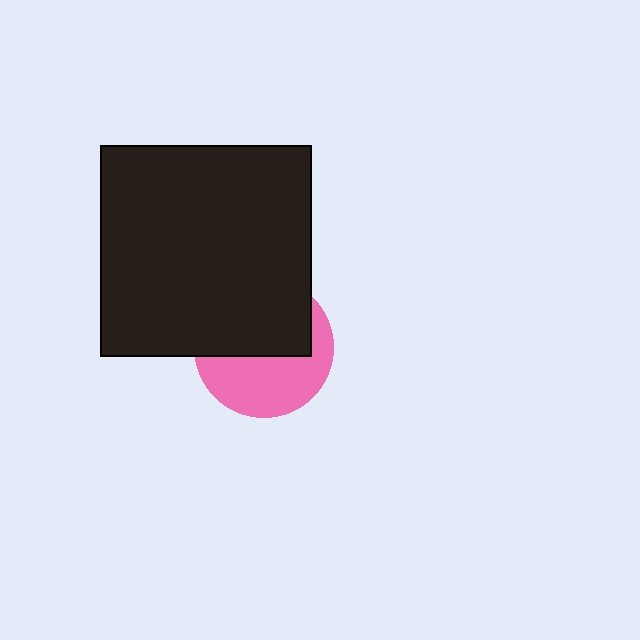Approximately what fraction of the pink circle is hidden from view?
Roughly 52% of the pink circle is hidden behind the black square.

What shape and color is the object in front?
The object in front is a black square.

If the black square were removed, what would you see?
You would see the complete pink circle.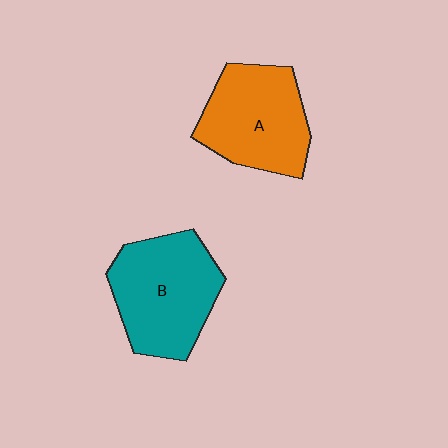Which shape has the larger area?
Shape B (teal).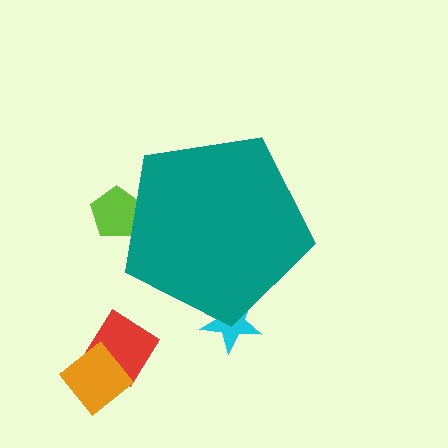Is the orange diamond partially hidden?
No, the orange diamond is fully visible.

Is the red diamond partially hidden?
No, the red diamond is fully visible.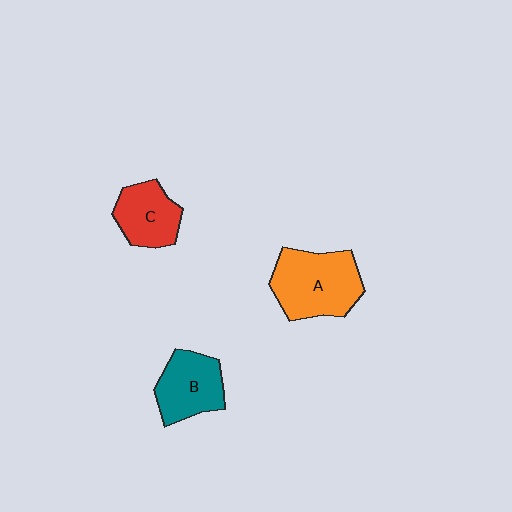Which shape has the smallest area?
Shape C (red).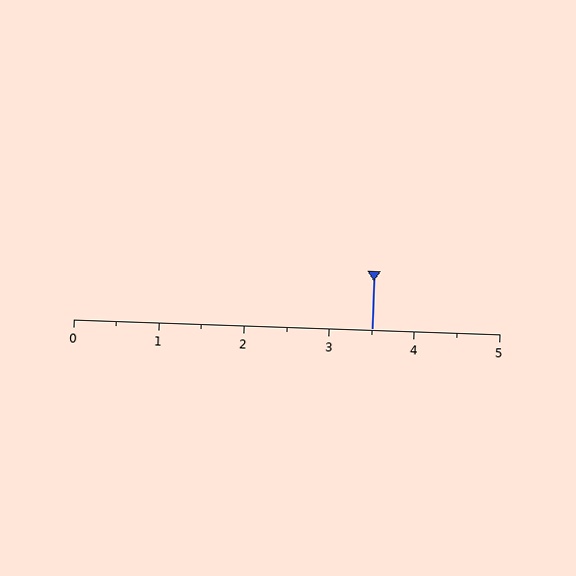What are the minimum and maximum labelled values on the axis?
The axis runs from 0 to 5.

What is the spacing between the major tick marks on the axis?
The major ticks are spaced 1 apart.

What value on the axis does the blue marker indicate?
The marker indicates approximately 3.5.